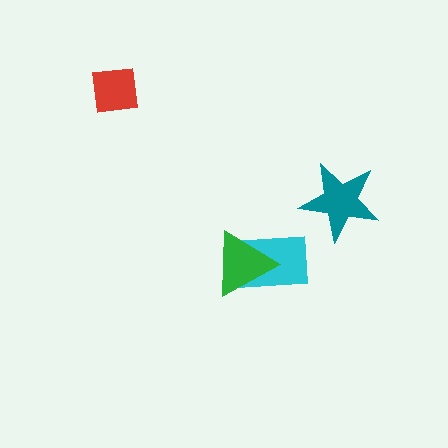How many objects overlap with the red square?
0 objects overlap with the red square.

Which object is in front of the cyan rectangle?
The green triangle is in front of the cyan rectangle.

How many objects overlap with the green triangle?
1 object overlaps with the green triangle.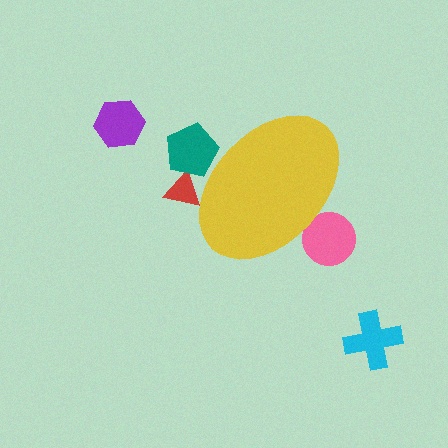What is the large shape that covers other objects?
A yellow ellipse.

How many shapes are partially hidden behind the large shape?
3 shapes are partially hidden.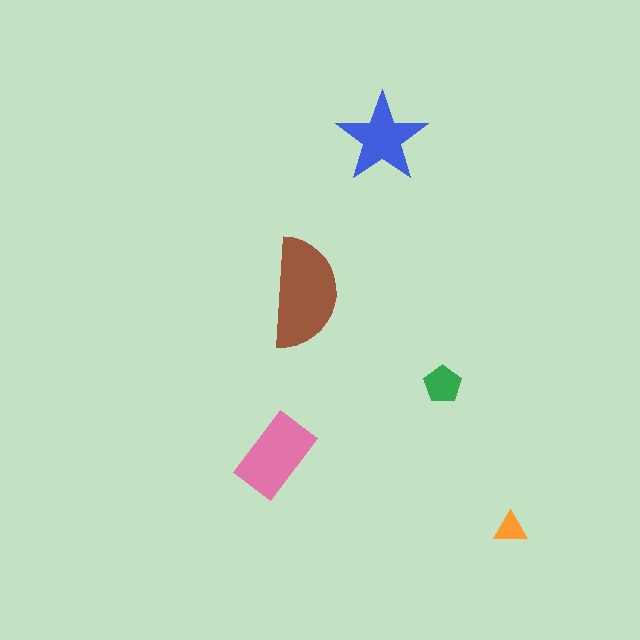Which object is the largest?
The brown semicircle.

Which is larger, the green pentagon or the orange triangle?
The green pentagon.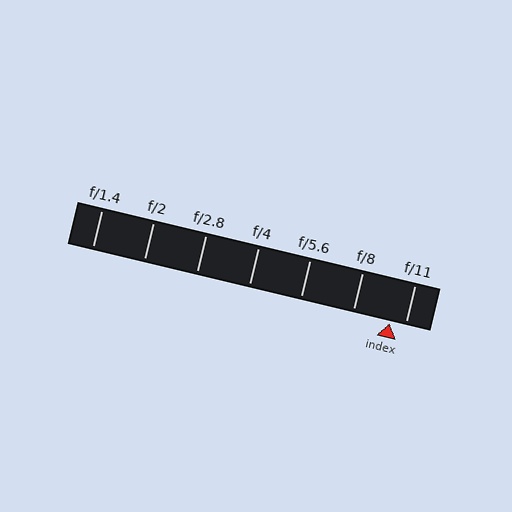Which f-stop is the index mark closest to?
The index mark is closest to f/11.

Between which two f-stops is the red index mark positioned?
The index mark is between f/8 and f/11.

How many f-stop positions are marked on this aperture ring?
There are 7 f-stop positions marked.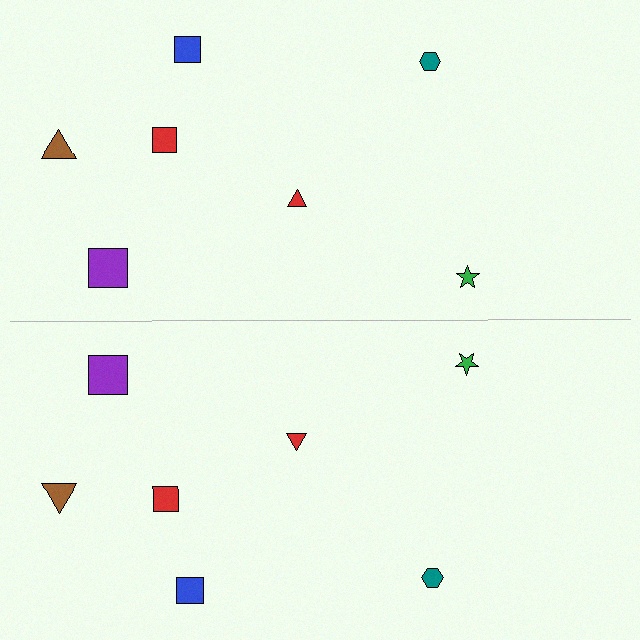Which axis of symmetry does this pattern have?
The pattern has a horizontal axis of symmetry running through the center of the image.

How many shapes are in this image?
There are 14 shapes in this image.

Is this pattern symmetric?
Yes, this pattern has bilateral (reflection) symmetry.